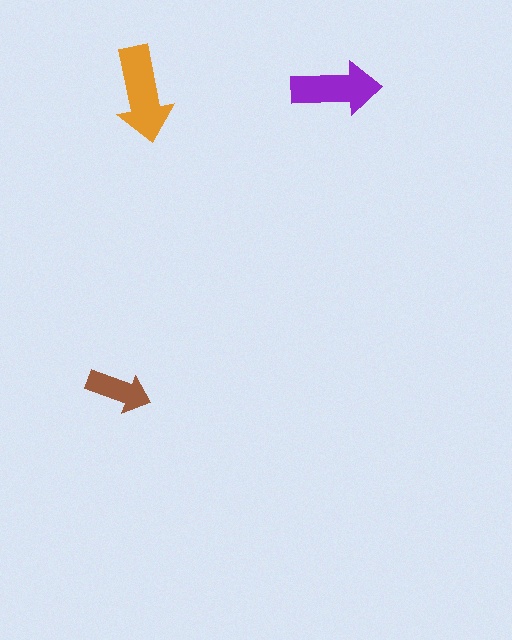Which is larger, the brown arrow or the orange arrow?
The orange one.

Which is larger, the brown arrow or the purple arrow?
The purple one.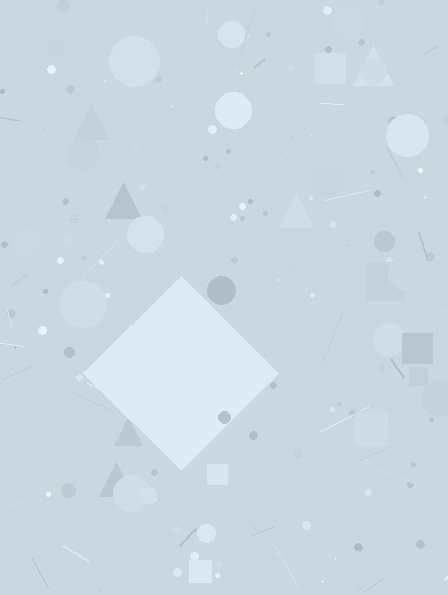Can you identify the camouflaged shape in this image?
The camouflaged shape is a diamond.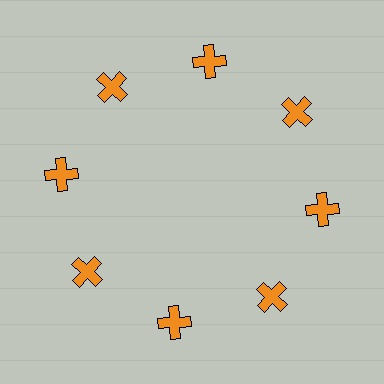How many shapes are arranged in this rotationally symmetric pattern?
There are 8 shapes, arranged in 8 groups of 1.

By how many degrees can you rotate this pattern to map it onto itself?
The pattern maps onto itself every 45 degrees of rotation.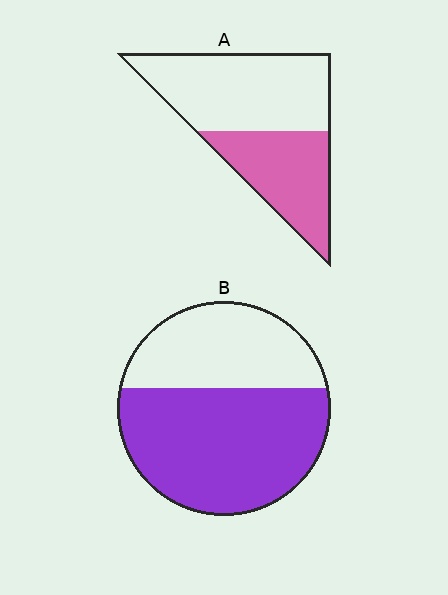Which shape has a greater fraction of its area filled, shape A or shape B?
Shape B.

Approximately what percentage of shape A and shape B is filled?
A is approximately 40% and B is approximately 60%.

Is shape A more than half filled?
No.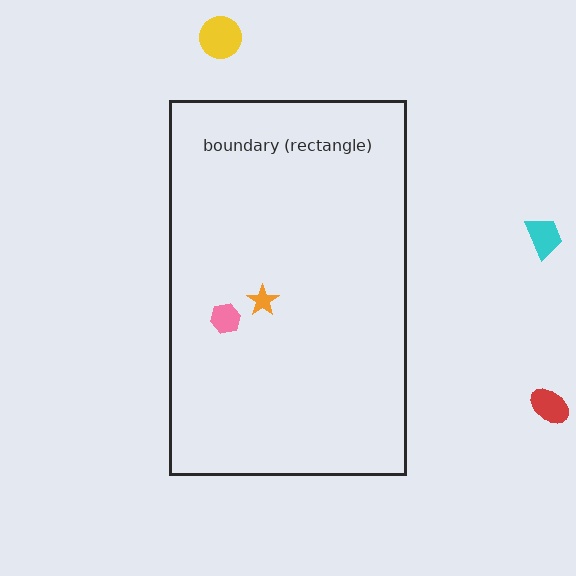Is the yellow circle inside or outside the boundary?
Outside.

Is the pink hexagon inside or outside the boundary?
Inside.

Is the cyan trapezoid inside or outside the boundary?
Outside.